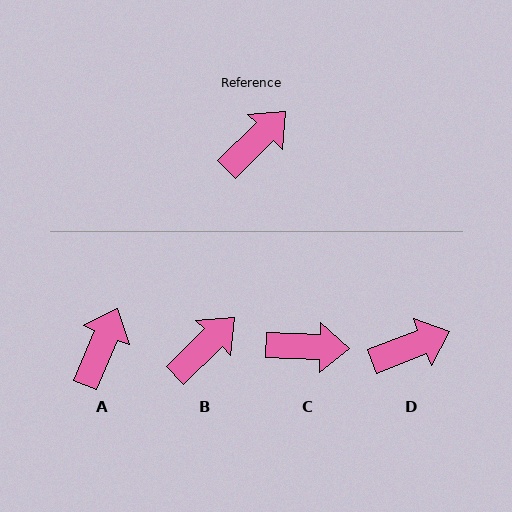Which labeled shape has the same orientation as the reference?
B.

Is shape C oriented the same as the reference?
No, it is off by about 47 degrees.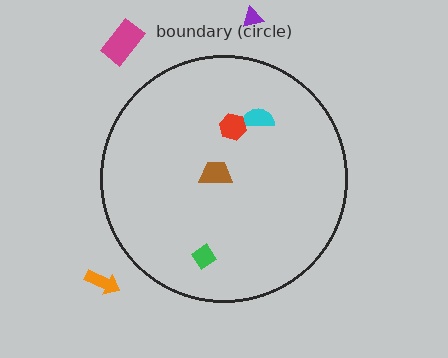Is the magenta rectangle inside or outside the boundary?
Outside.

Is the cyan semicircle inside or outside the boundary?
Inside.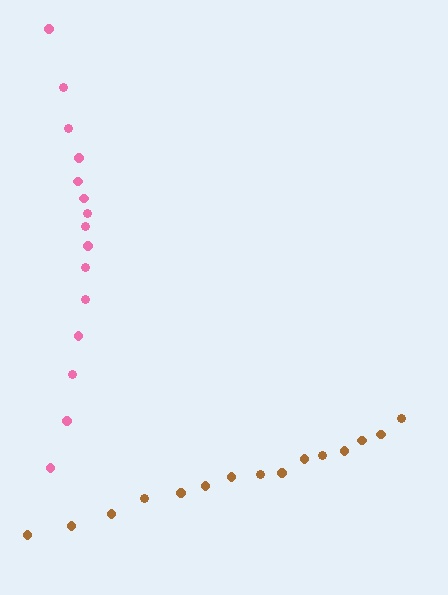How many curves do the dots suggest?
There are 2 distinct paths.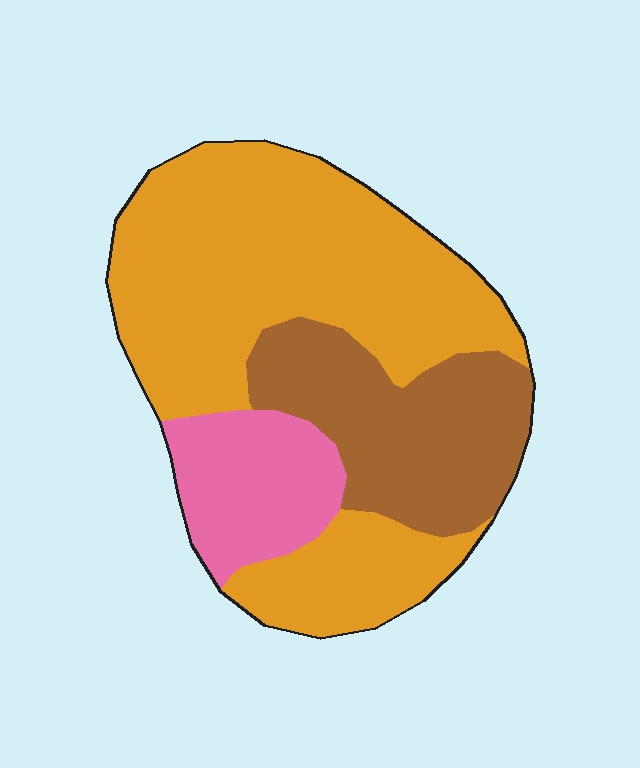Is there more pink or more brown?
Brown.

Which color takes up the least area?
Pink, at roughly 15%.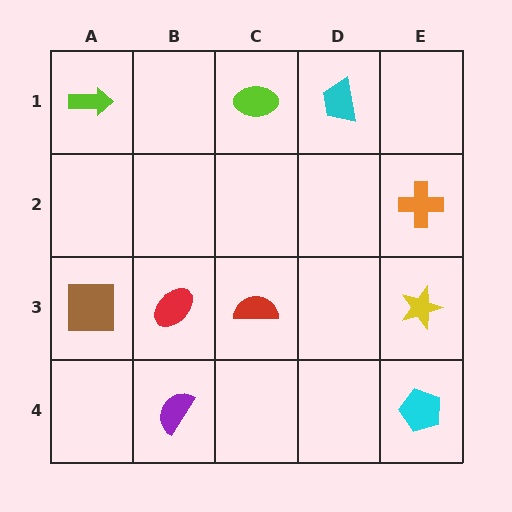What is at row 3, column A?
A brown square.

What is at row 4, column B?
A purple semicircle.